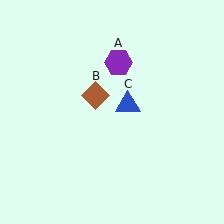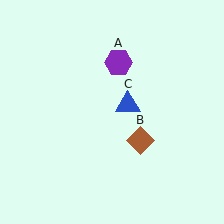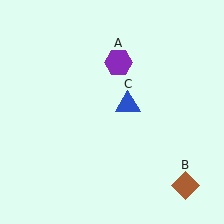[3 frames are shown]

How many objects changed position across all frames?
1 object changed position: brown diamond (object B).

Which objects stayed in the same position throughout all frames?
Purple hexagon (object A) and blue triangle (object C) remained stationary.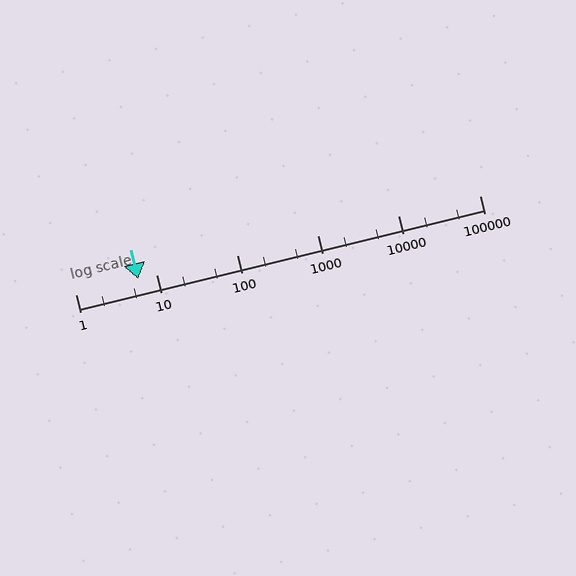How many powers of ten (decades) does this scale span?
The scale spans 5 decades, from 1 to 100000.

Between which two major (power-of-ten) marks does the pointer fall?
The pointer is between 1 and 10.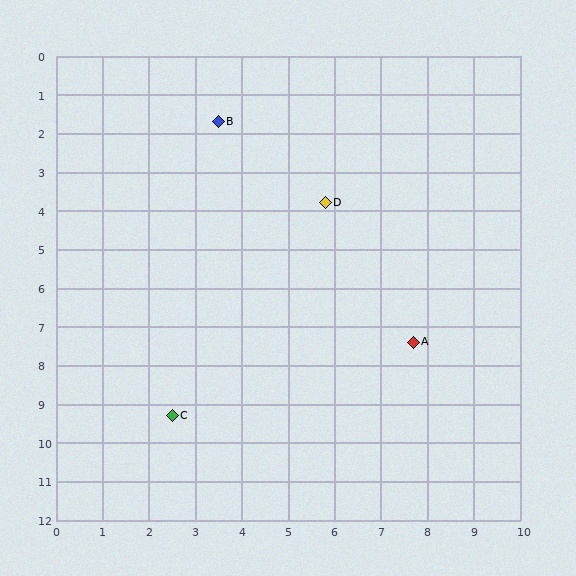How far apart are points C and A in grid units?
Points C and A are about 5.5 grid units apart.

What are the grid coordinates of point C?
Point C is at approximately (2.5, 9.3).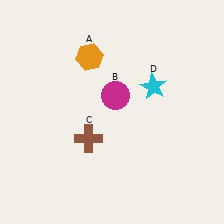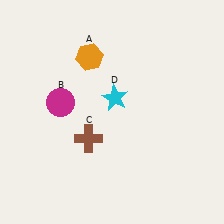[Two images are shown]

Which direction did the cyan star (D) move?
The cyan star (D) moved left.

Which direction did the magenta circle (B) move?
The magenta circle (B) moved left.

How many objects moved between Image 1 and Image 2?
2 objects moved between the two images.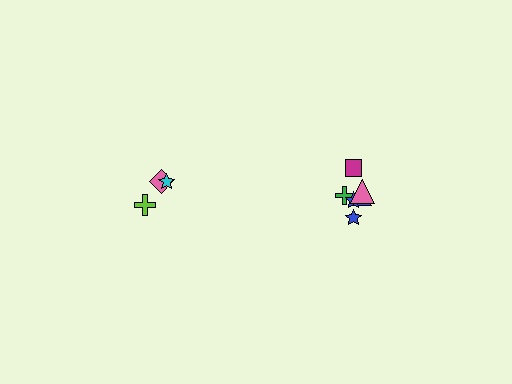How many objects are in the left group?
There are 3 objects.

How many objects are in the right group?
There are 6 objects.